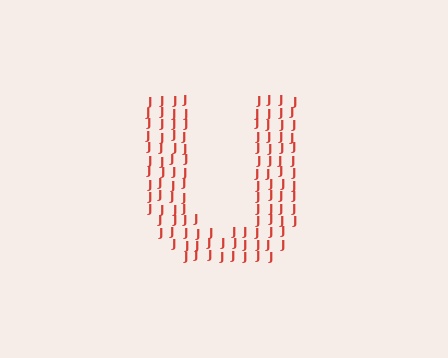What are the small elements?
The small elements are letter J's.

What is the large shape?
The large shape is the letter U.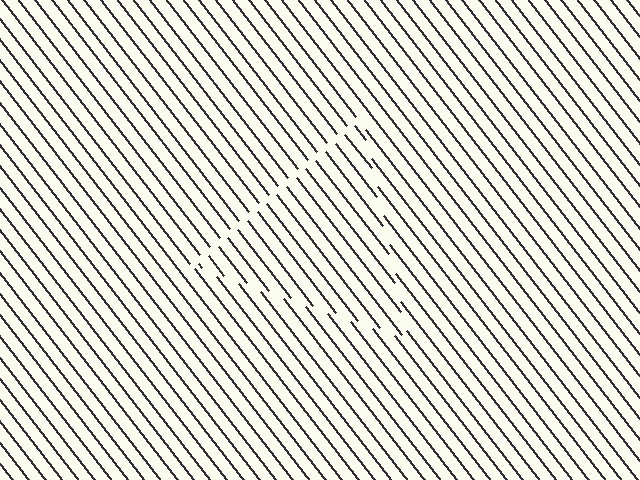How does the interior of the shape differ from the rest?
The interior of the shape contains the same grating, shifted by half a period — the contour is defined by the phase discontinuity where line-ends from the inner and outer gratings abut.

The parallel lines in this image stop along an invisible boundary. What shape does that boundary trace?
An illusory triangle. The interior of the shape contains the same grating, shifted by half a period — the contour is defined by the phase discontinuity where line-ends from the inner and outer gratings abut.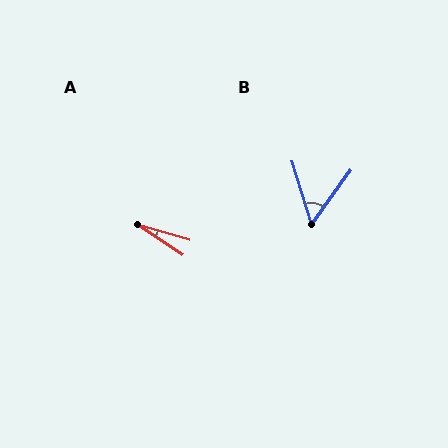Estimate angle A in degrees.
Approximately 17 degrees.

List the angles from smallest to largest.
A (17°), B (53°).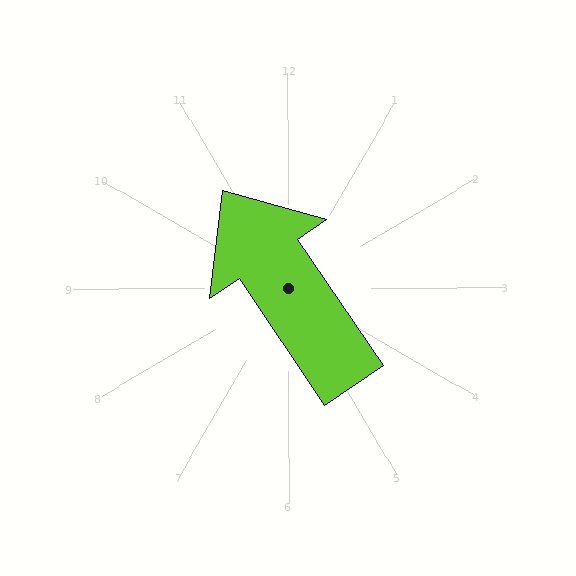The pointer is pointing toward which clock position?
Roughly 11 o'clock.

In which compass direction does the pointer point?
Northwest.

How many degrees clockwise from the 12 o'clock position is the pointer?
Approximately 326 degrees.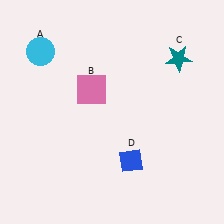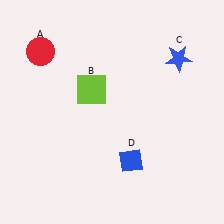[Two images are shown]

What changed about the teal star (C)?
In Image 1, C is teal. In Image 2, it changed to blue.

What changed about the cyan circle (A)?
In Image 1, A is cyan. In Image 2, it changed to red.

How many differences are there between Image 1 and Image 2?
There are 3 differences between the two images.